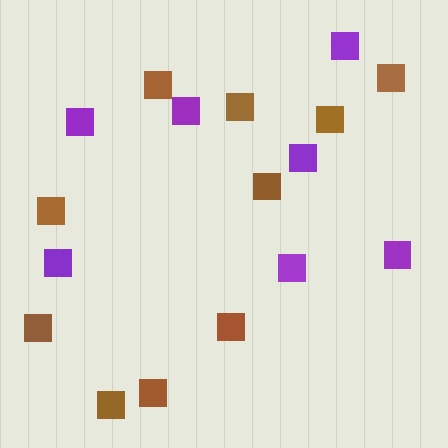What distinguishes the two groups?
There are 2 groups: one group of purple squares (7) and one group of brown squares (10).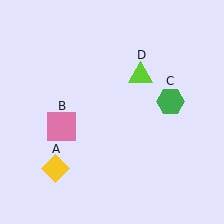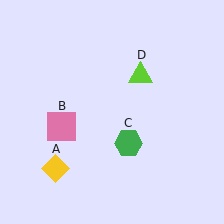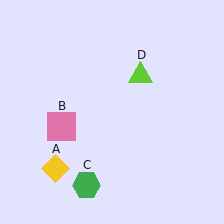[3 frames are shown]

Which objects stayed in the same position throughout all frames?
Yellow diamond (object A) and pink square (object B) and lime triangle (object D) remained stationary.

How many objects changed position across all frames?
1 object changed position: green hexagon (object C).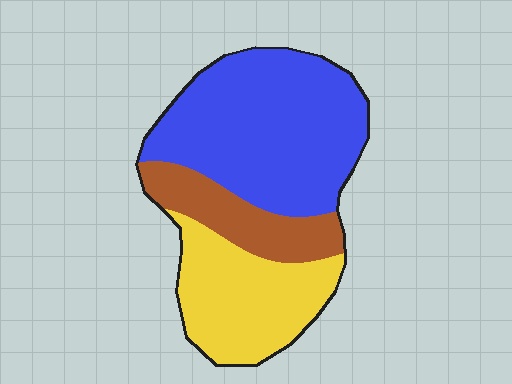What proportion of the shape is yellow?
Yellow covers roughly 30% of the shape.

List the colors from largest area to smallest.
From largest to smallest: blue, yellow, brown.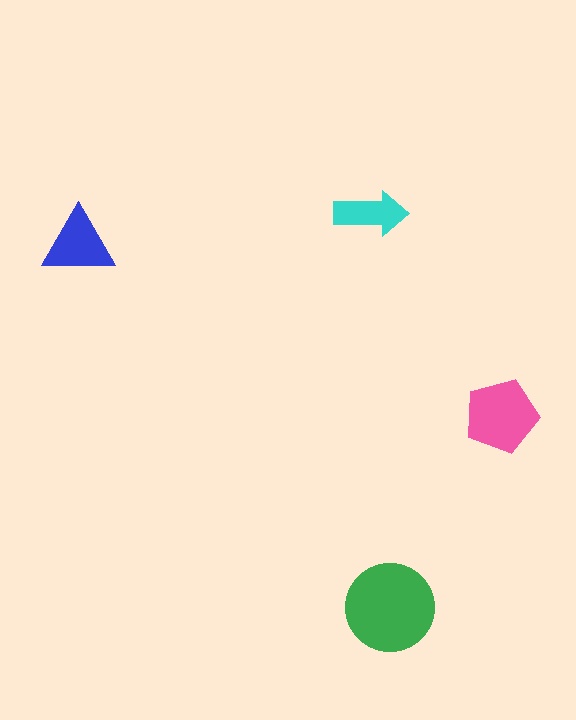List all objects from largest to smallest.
The green circle, the pink pentagon, the blue triangle, the cyan arrow.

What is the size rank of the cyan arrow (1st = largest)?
4th.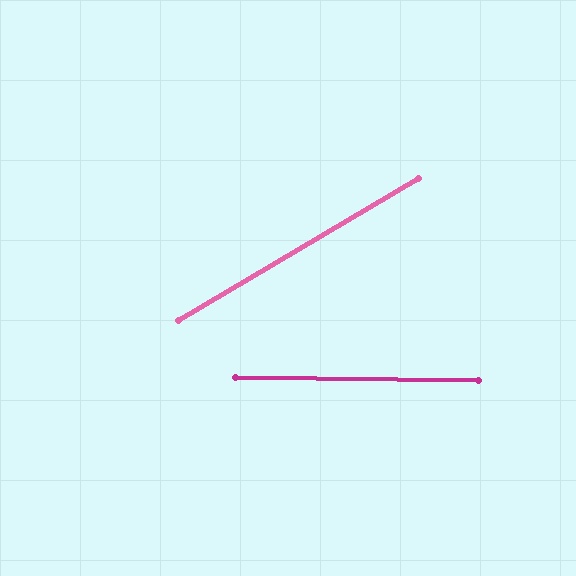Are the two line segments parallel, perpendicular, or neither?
Neither parallel nor perpendicular — they differ by about 31°.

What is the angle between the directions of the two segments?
Approximately 31 degrees.